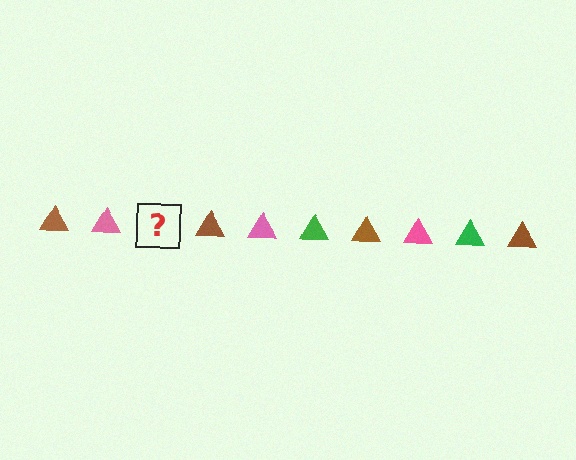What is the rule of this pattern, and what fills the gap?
The rule is that the pattern cycles through brown, pink, green triangles. The gap should be filled with a green triangle.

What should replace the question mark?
The question mark should be replaced with a green triangle.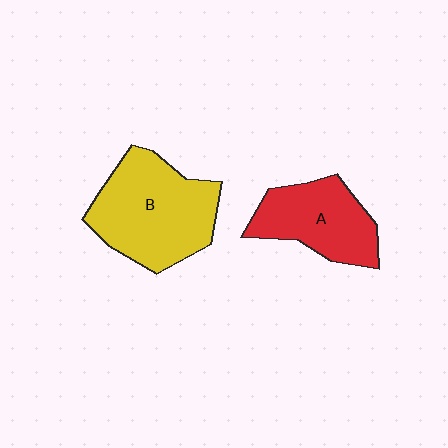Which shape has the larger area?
Shape B (yellow).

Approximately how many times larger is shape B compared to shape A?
Approximately 1.4 times.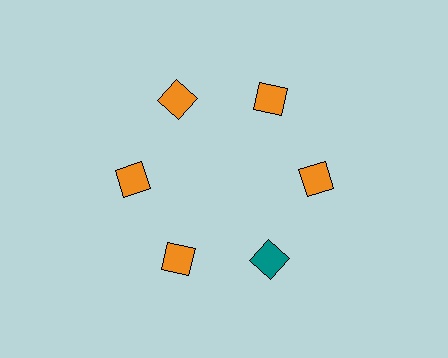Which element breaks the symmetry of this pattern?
The teal square at roughly the 5 o'clock position breaks the symmetry. All other shapes are orange squares.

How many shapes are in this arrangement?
There are 6 shapes arranged in a ring pattern.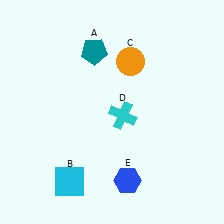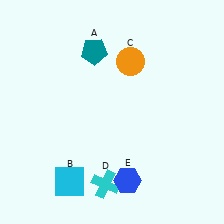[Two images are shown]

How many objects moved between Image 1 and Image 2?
1 object moved between the two images.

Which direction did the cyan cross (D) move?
The cyan cross (D) moved down.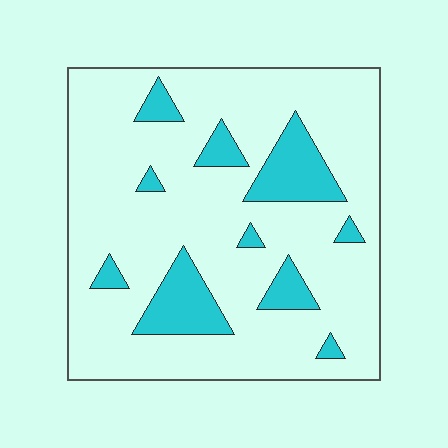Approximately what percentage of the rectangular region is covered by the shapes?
Approximately 15%.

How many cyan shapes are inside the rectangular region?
10.